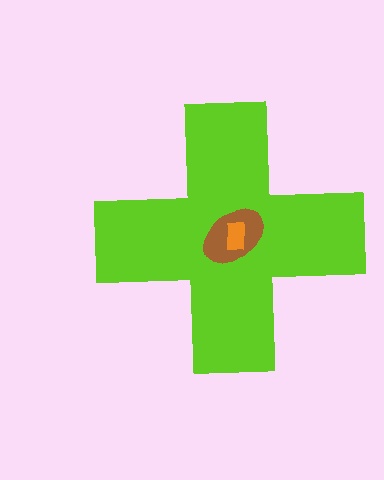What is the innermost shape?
The orange rectangle.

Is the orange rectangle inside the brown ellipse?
Yes.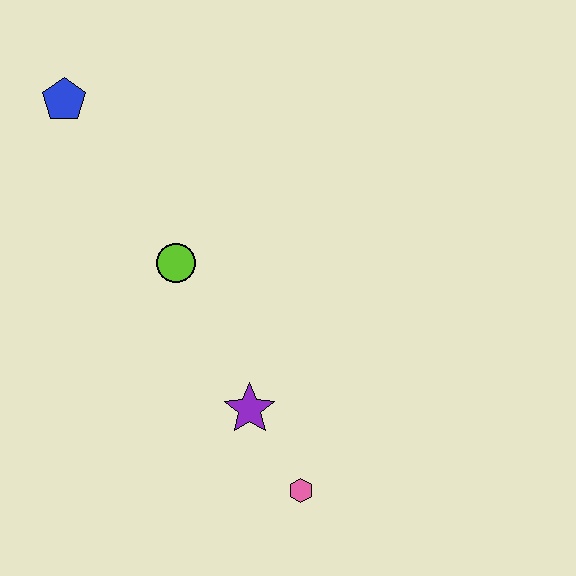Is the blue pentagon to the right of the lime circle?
No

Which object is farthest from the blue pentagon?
The pink hexagon is farthest from the blue pentagon.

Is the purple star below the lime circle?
Yes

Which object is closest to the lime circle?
The purple star is closest to the lime circle.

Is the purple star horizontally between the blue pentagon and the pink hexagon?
Yes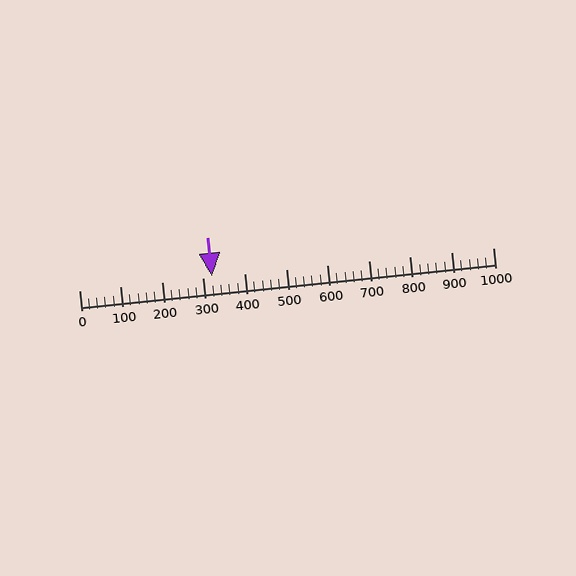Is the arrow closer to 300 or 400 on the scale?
The arrow is closer to 300.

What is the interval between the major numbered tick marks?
The major tick marks are spaced 100 units apart.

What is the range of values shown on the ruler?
The ruler shows values from 0 to 1000.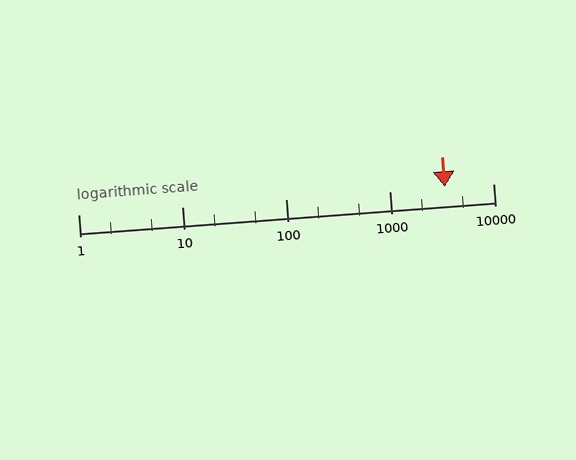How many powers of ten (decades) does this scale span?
The scale spans 4 decades, from 1 to 10000.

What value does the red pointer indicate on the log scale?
The pointer indicates approximately 3400.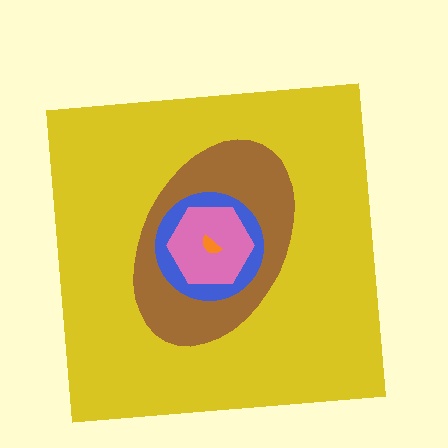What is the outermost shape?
The yellow square.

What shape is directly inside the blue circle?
The pink hexagon.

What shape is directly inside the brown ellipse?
The blue circle.